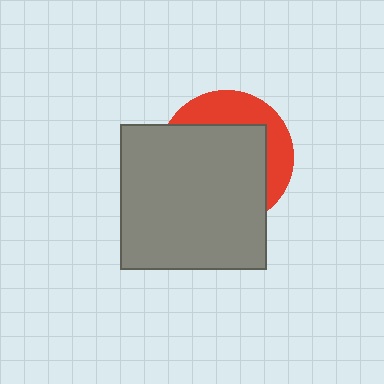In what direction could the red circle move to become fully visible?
The red circle could move toward the upper-right. That would shift it out from behind the gray square entirely.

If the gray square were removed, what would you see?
You would see the complete red circle.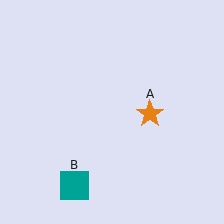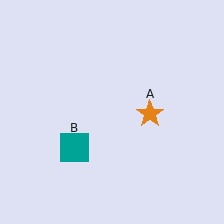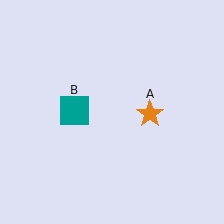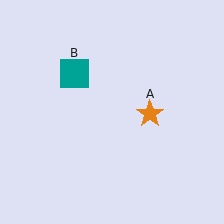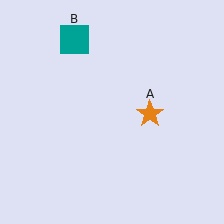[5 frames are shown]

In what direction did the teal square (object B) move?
The teal square (object B) moved up.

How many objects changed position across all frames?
1 object changed position: teal square (object B).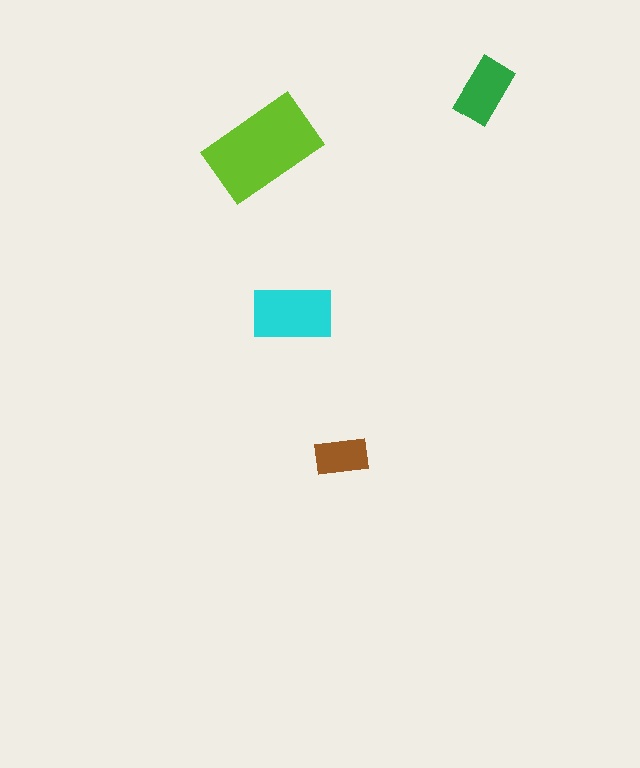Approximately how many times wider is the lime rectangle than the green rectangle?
About 1.5 times wider.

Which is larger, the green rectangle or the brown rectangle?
The green one.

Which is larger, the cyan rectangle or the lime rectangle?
The lime one.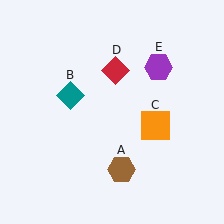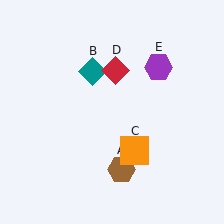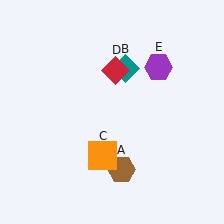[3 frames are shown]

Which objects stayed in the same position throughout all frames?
Brown hexagon (object A) and red diamond (object D) and purple hexagon (object E) remained stationary.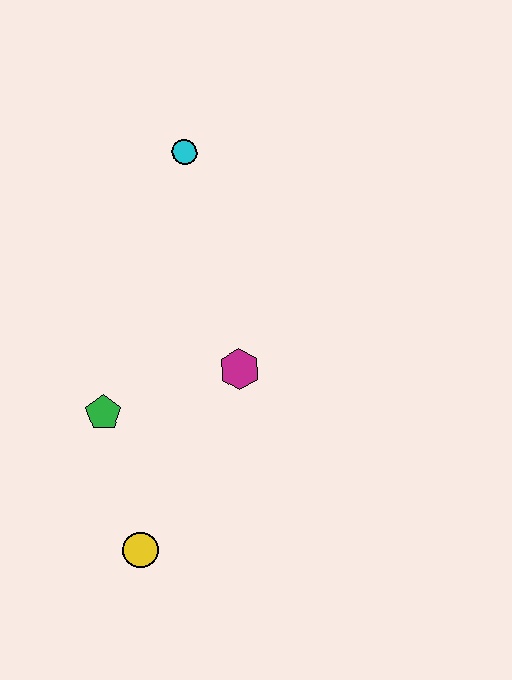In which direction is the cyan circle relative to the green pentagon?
The cyan circle is above the green pentagon.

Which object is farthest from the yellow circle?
The cyan circle is farthest from the yellow circle.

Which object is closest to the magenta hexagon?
The green pentagon is closest to the magenta hexagon.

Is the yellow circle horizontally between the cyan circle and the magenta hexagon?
No